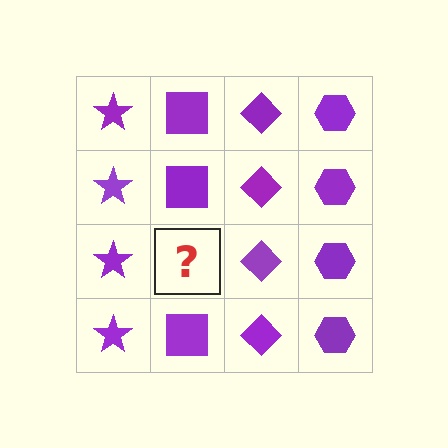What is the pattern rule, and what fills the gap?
The rule is that each column has a consistent shape. The gap should be filled with a purple square.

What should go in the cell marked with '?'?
The missing cell should contain a purple square.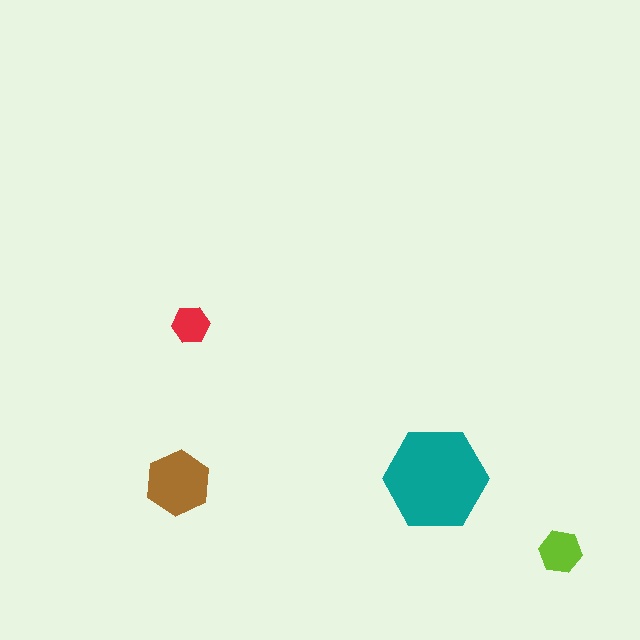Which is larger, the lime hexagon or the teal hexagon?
The teal one.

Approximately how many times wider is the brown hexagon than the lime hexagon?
About 1.5 times wider.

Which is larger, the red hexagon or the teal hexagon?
The teal one.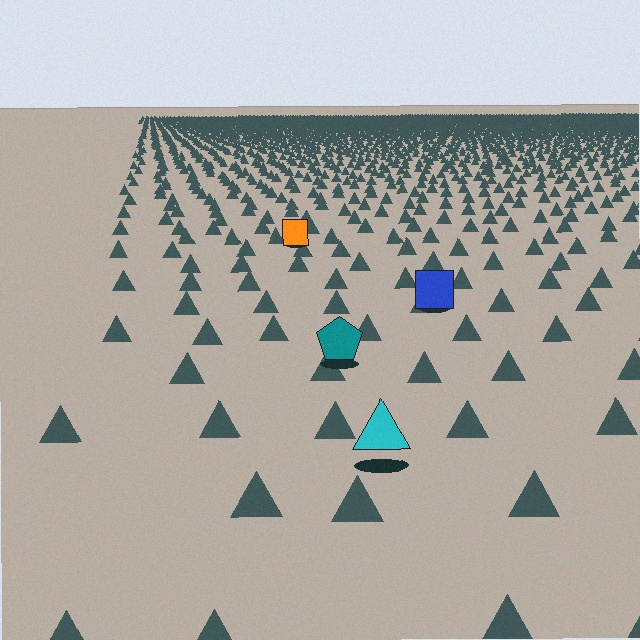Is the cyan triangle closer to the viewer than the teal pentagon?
Yes. The cyan triangle is closer — you can tell from the texture gradient: the ground texture is coarser near it.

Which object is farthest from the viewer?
The orange square is farthest from the viewer. It appears smaller and the ground texture around it is denser.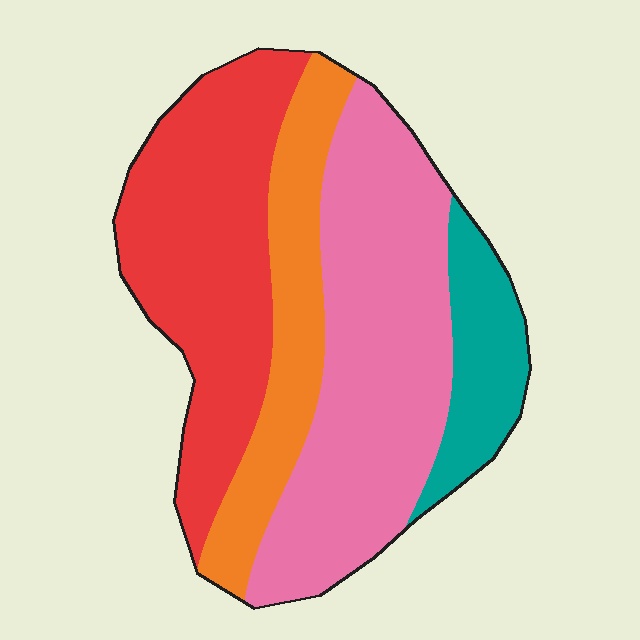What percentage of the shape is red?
Red covers about 30% of the shape.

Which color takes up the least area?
Teal, at roughly 10%.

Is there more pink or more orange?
Pink.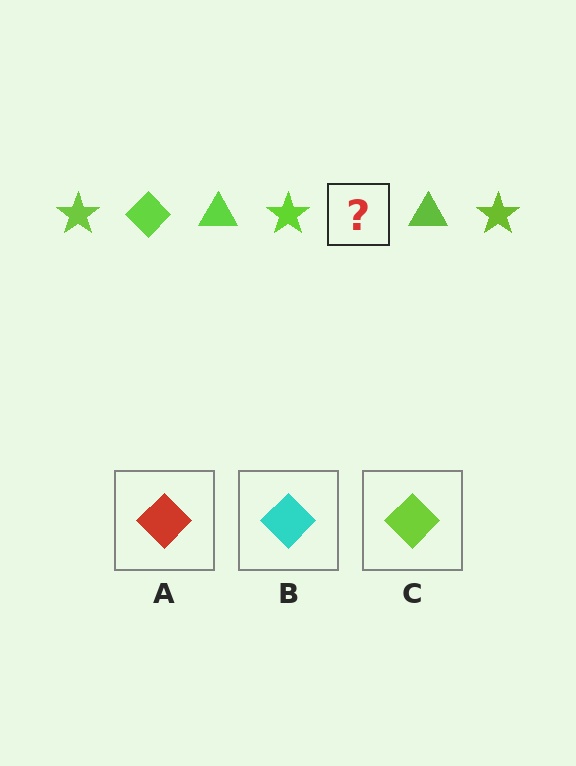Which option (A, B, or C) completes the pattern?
C.